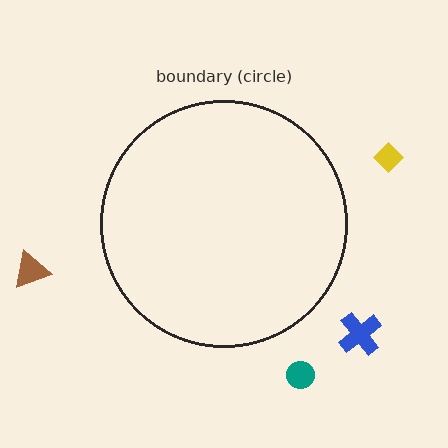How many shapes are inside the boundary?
0 inside, 4 outside.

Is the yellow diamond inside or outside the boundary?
Outside.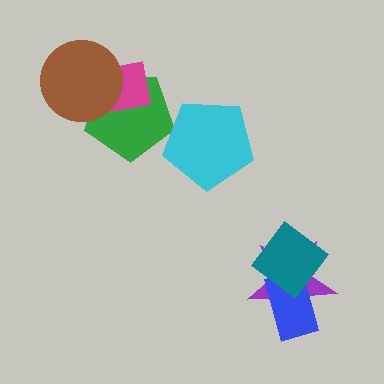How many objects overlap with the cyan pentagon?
1 object overlaps with the cyan pentagon.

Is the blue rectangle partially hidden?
Yes, it is partially covered by another shape.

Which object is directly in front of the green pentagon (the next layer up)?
The magenta square is directly in front of the green pentagon.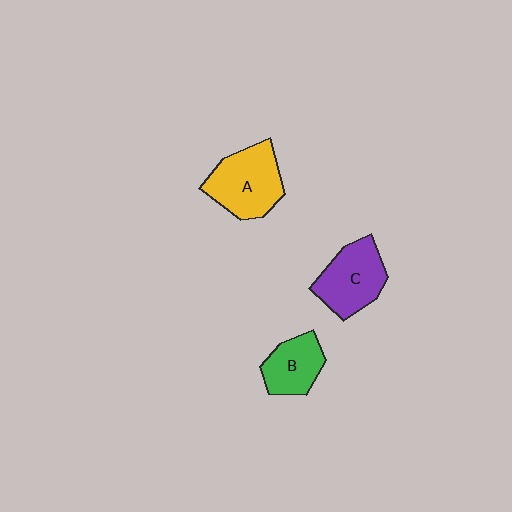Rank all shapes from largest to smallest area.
From largest to smallest: A (yellow), C (purple), B (green).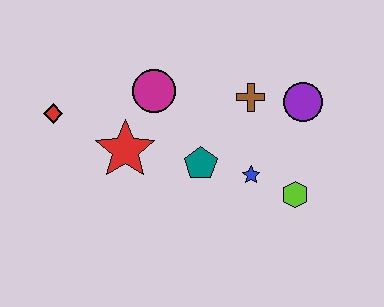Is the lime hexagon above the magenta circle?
No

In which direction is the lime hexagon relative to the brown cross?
The lime hexagon is below the brown cross.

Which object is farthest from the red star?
The purple circle is farthest from the red star.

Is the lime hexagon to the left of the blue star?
No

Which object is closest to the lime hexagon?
The blue star is closest to the lime hexagon.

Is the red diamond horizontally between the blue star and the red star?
No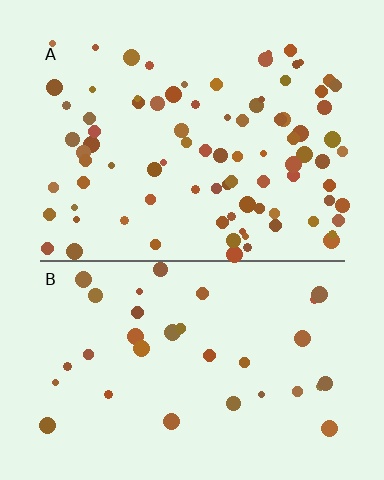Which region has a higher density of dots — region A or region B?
A (the top).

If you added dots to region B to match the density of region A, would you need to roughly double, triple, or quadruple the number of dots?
Approximately triple.